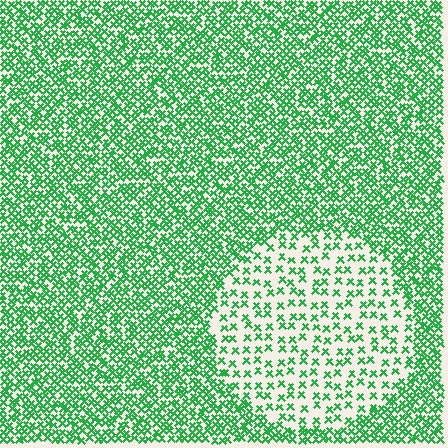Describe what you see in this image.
The image contains small green elements arranged at two different densities. A circle-shaped region is visible where the elements are less densely packed than the surrounding area.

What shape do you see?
I see a circle.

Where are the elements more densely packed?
The elements are more densely packed outside the circle boundary.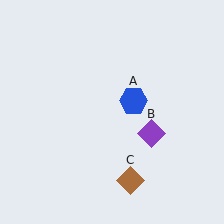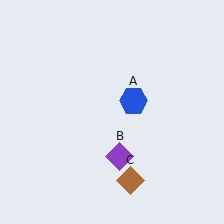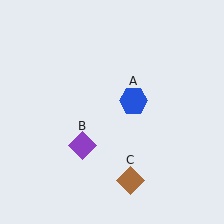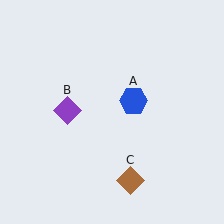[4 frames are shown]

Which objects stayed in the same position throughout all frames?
Blue hexagon (object A) and brown diamond (object C) remained stationary.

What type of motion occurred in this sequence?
The purple diamond (object B) rotated clockwise around the center of the scene.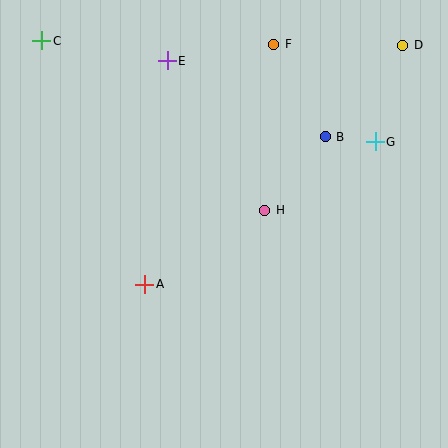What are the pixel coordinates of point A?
Point A is at (145, 284).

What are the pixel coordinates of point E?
Point E is at (167, 61).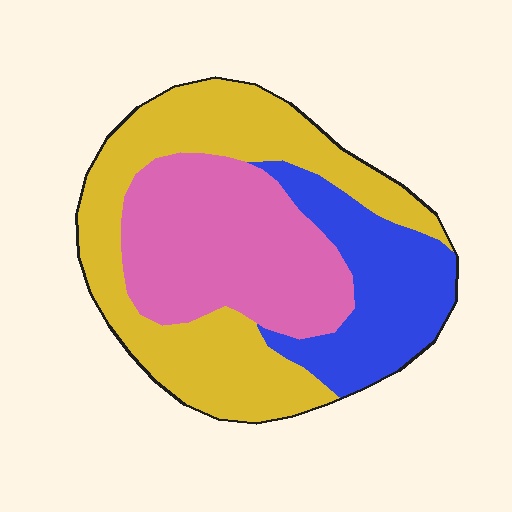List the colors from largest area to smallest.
From largest to smallest: yellow, pink, blue.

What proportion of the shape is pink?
Pink takes up between a quarter and a half of the shape.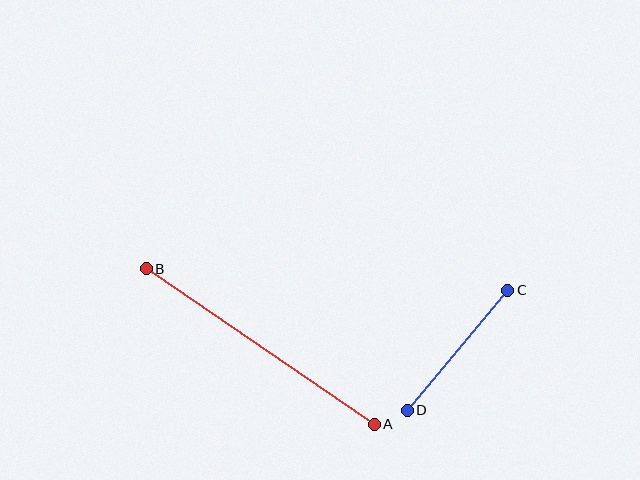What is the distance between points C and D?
The distance is approximately 156 pixels.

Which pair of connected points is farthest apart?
Points A and B are farthest apart.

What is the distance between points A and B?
The distance is approximately 276 pixels.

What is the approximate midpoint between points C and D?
The midpoint is at approximately (458, 350) pixels.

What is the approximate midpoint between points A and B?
The midpoint is at approximately (260, 347) pixels.